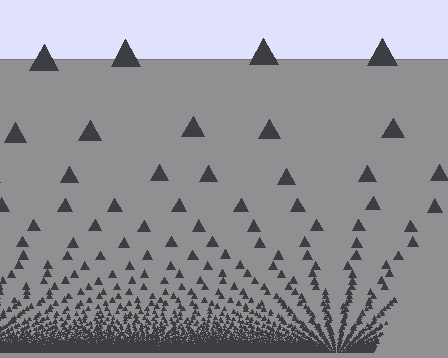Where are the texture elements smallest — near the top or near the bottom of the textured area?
Near the bottom.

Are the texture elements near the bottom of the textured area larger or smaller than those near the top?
Smaller. The gradient is inverted — elements near the bottom are smaller and denser.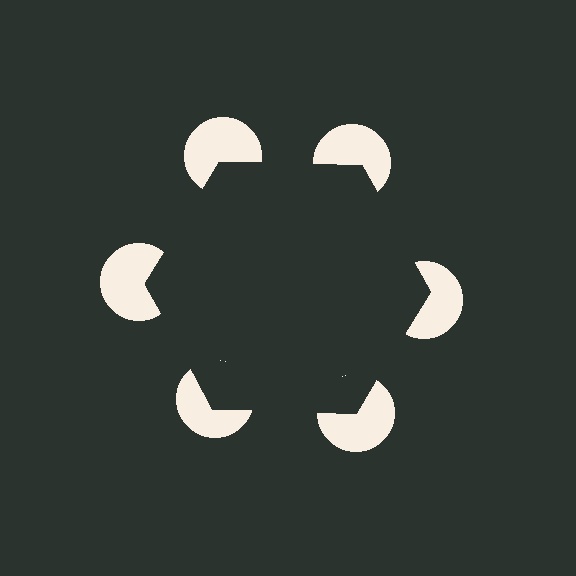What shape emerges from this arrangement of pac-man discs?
An illusory hexagon — its edges are inferred from the aligned wedge cuts in the pac-man discs, not physically drawn.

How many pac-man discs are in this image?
There are 6 — one at each vertex of the illusory hexagon.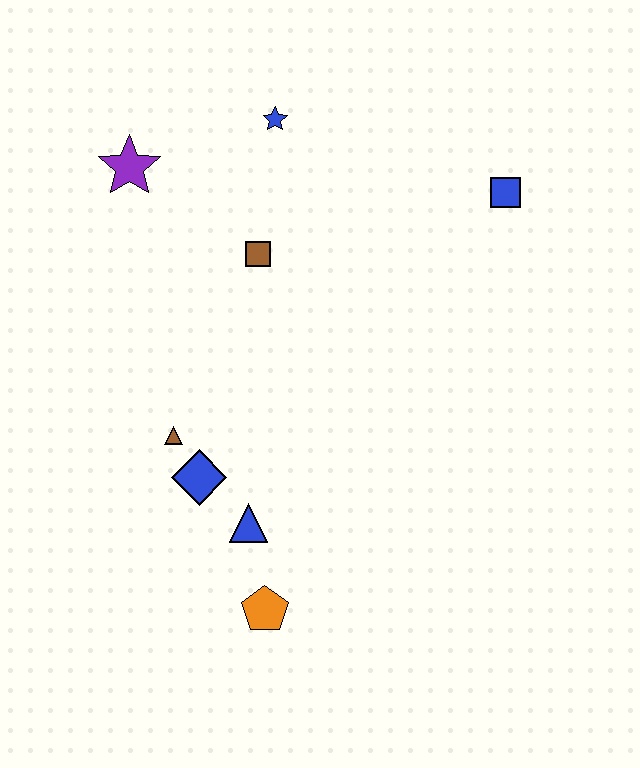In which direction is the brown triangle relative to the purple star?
The brown triangle is below the purple star.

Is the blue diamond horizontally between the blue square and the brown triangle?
Yes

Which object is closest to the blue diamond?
The brown triangle is closest to the blue diamond.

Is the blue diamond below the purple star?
Yes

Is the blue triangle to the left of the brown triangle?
No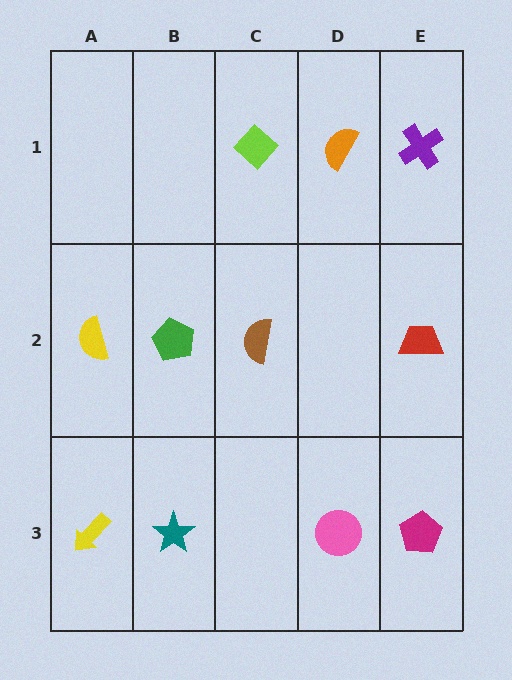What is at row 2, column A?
A yellow semicircle.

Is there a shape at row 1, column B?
No, that cell is empty.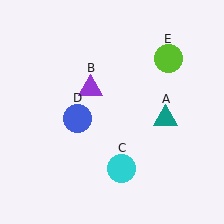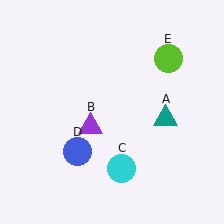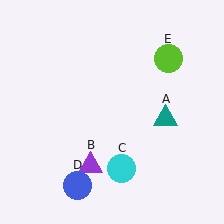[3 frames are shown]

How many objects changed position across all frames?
2 objects changed position: purple triangle (object B), blue circle (object D).